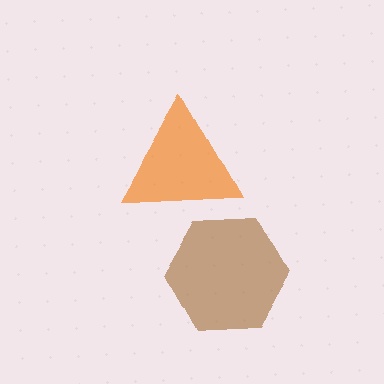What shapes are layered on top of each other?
The layered shapes are: an orange triangle, a brown hexagon.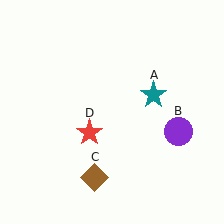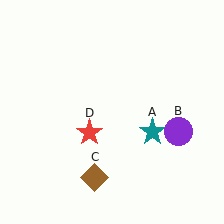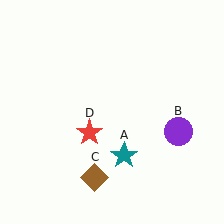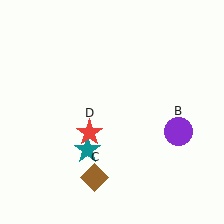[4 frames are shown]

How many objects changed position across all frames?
1 object changed position: teal star (object A).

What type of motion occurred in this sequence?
The teal star (object A) rotated clockwise around the center of the scene.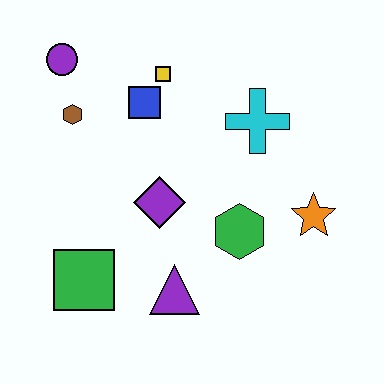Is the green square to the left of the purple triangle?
Yes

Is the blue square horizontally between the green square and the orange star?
Yes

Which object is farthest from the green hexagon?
The purple circle is farthest from the green hexagon.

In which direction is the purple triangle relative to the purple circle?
The purple triangle is below the purple circle.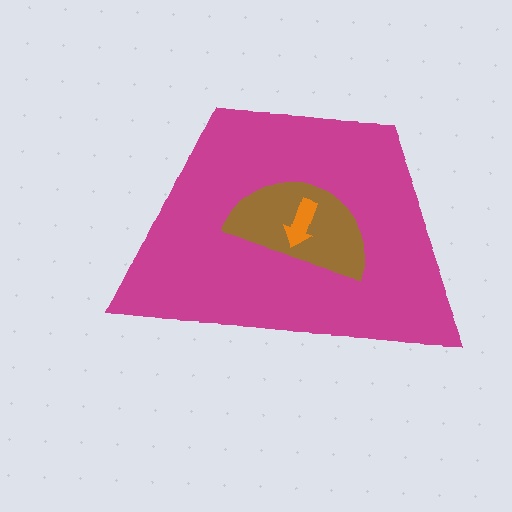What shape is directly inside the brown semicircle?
The orange arrow.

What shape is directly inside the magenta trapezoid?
The brown semicircle.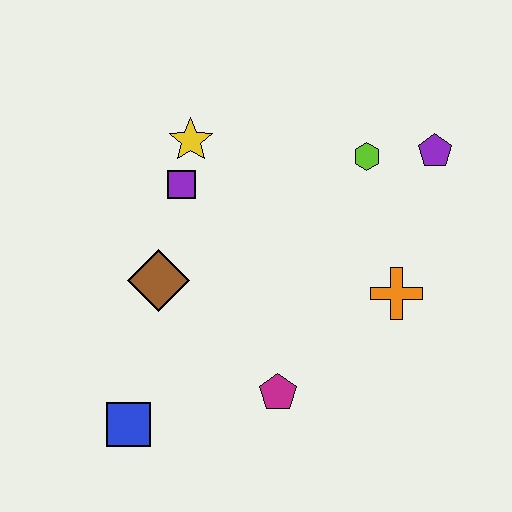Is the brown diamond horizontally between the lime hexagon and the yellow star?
No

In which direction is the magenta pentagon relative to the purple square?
The magenta pentagon is below the purple square.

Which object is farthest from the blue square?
The purple pentagon is farthest from the blue square.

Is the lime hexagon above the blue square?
Yes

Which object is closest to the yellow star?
The purple square is closest to the yellow star.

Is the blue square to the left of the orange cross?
Yes